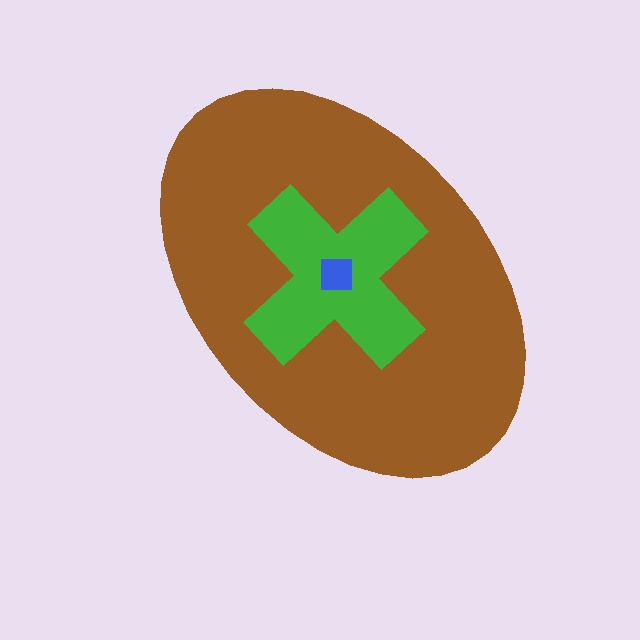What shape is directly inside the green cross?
The blue square.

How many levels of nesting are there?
3.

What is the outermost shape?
The brown ellipse.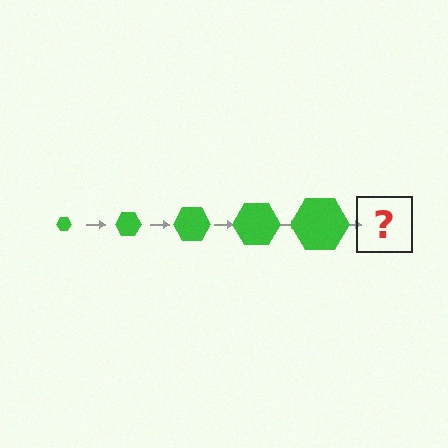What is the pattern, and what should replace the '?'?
The pattern is that the hexagon gets progressively larger each step. The '?' should be a green hexagon, larger than the previous one.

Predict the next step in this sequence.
The next step is a green hexagon, larger than the previous one.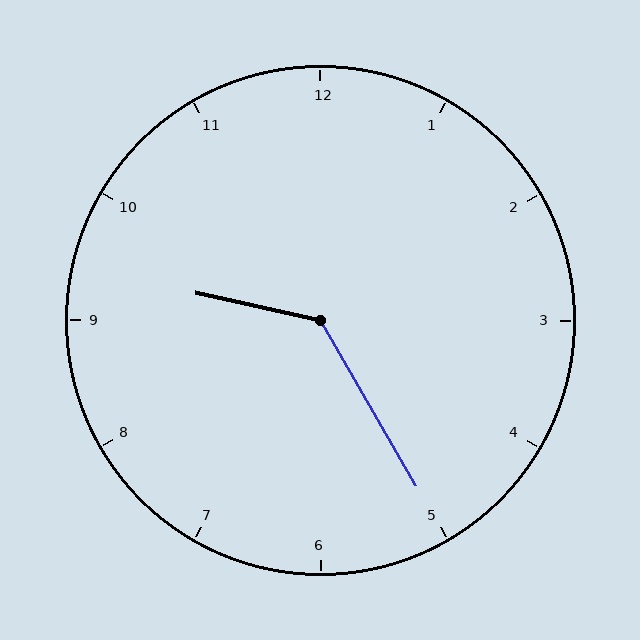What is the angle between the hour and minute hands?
Approximately 132 degrees.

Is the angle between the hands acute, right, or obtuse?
It is obtuse.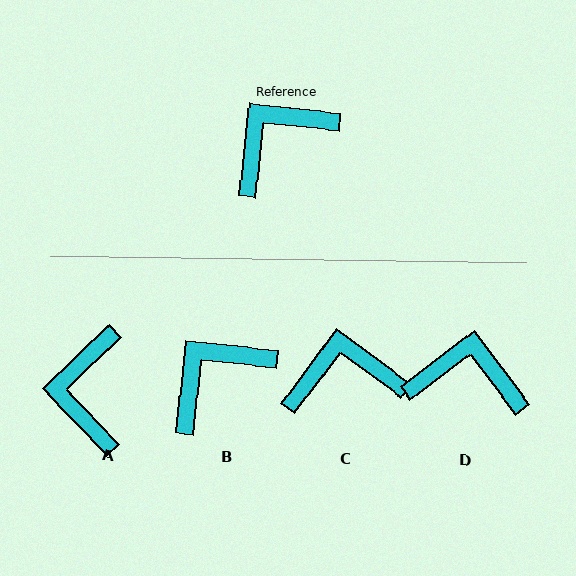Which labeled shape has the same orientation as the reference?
B.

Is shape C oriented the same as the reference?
No, it is off by about 30 degrees.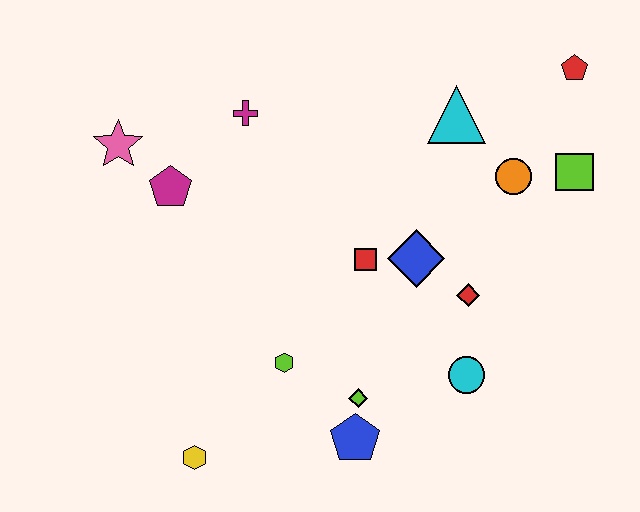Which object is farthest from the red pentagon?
The yellow hexagon is farthest from the red pentagon.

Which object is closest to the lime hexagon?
The lime diamond is closest to the lime hexagon.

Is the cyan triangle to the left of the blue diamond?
No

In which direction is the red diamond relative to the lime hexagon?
The red diamond is to the right of the lime hexagon.